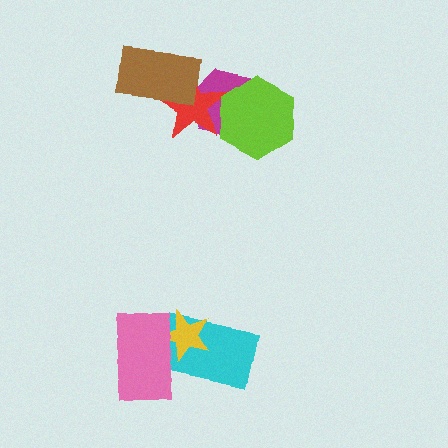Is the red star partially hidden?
Yes, it is partially covered by another shape.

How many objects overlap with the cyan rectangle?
2 objects overlap with the cyan rectangle.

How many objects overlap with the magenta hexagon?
2 objects overlap with the magenta hexagon.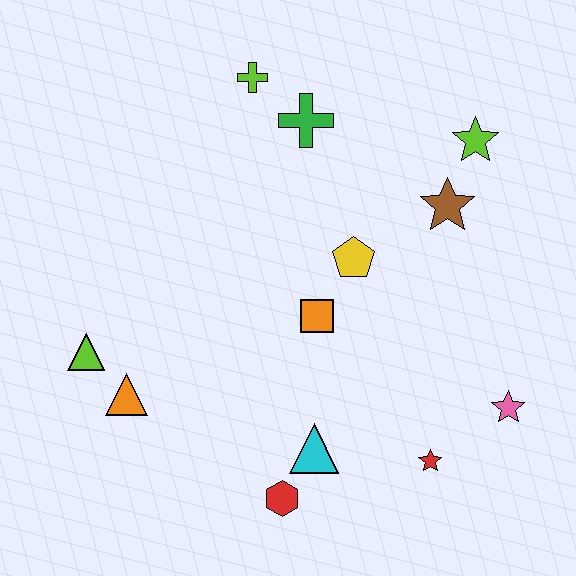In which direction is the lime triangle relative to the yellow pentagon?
The lime triangle is to the left of the yellow pentagon.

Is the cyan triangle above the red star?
Yes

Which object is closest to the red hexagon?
The cyan triangle is closest to the red hexagon.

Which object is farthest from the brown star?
The lime triangle is farthest from the brown star.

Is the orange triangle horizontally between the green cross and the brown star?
No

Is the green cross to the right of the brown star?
No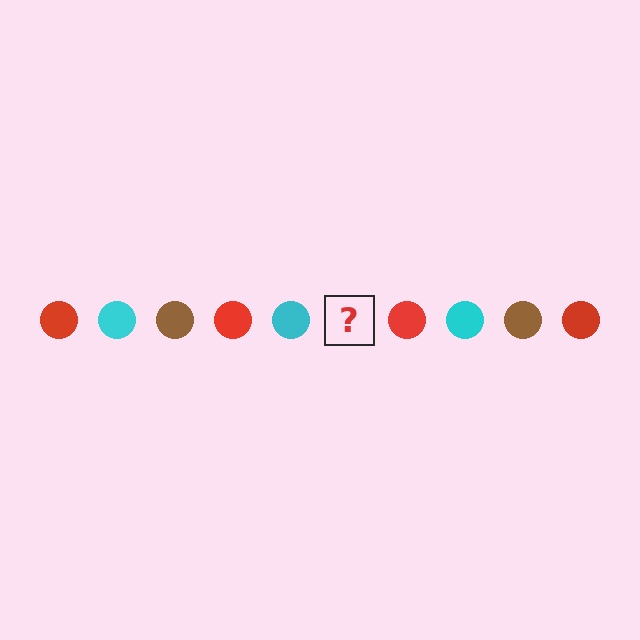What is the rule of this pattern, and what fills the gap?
The rule is that the pattern cycles through red, cyan, brown circles. The gap should be filled with a brown circle.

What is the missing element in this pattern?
The missing element is a brown circle.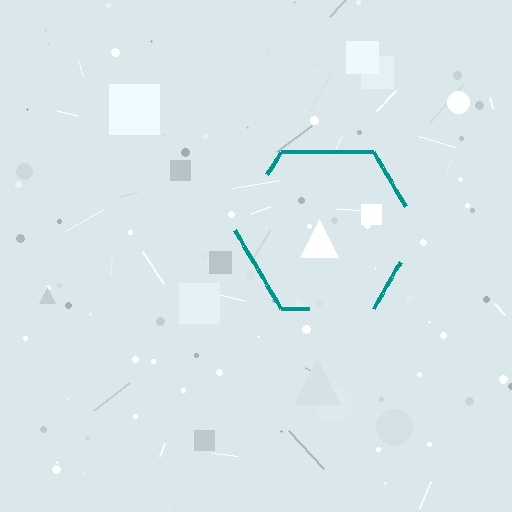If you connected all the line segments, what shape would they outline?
They would outline a hexagon.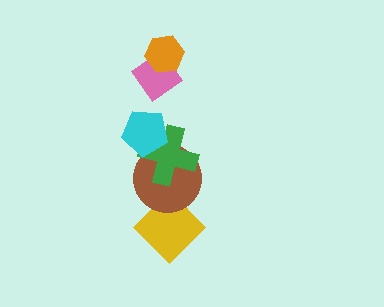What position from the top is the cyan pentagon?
The cyan pentagon is 3rd from the top.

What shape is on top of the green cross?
The cyan pentagon is on top of the green cross.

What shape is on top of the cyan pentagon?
The pink diamond is on top of the cyan pentagon.